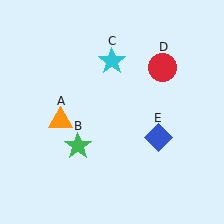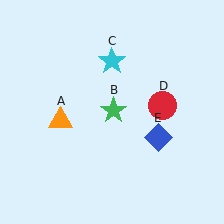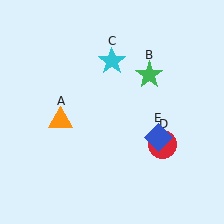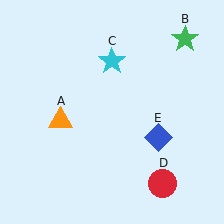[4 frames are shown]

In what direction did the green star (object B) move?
The green star (object B) moved up and to the right.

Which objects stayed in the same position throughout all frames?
Orange triangle (object A) and cyan star (object C) and blue diamond (object E) remained stationary.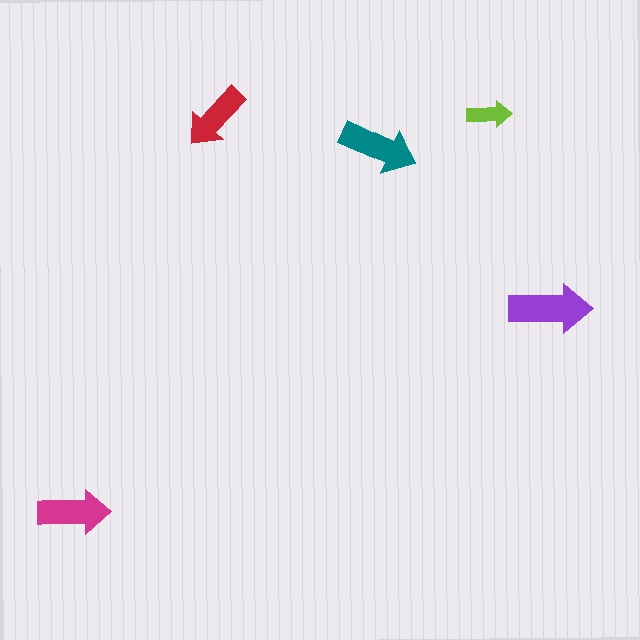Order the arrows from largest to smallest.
the purple one, the teal one, the magenta one, the red one, the lime one.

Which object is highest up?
The lime arrow is topmost.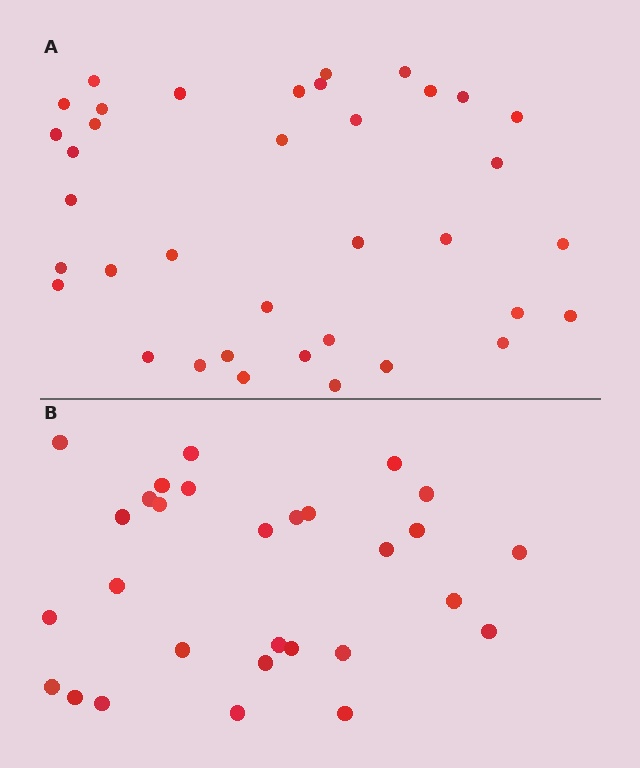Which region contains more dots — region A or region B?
Region A (the top region) has more dots.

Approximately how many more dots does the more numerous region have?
Region A has roughly 8 or so more dots than region B.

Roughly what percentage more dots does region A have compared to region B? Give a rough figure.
About 30% more.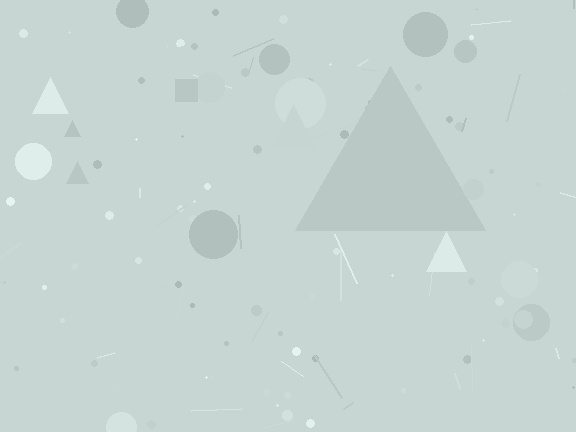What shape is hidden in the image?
A triangle is hidden in the image.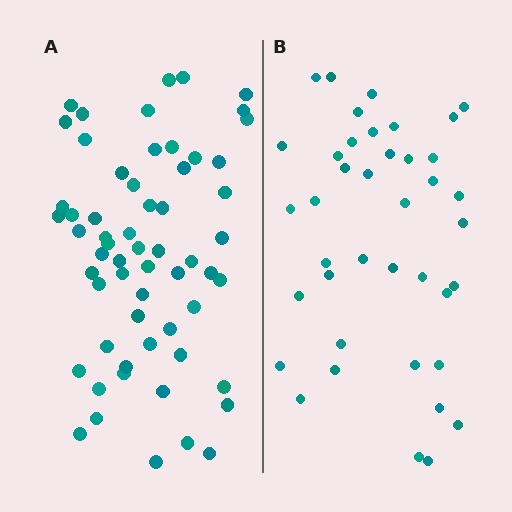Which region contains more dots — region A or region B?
Region A (the left region) has more dots.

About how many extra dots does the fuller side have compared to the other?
Region A has approximately 20 more dots than region B.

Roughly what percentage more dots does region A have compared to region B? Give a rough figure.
About 50% more.